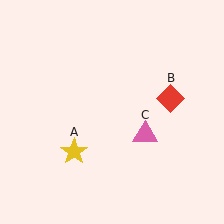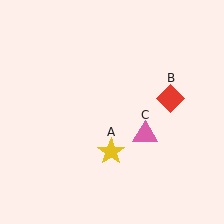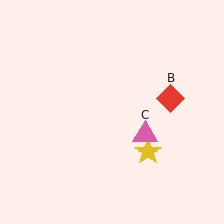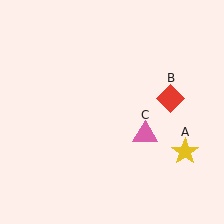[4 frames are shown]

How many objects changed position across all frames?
1 object changed position: yellow star (object A).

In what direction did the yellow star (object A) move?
The yellow star (object A) moved right.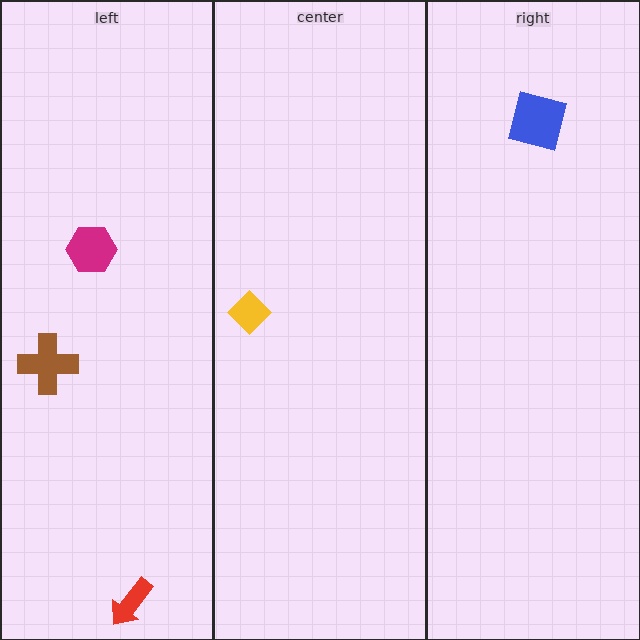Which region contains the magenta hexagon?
The left region.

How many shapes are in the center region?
1.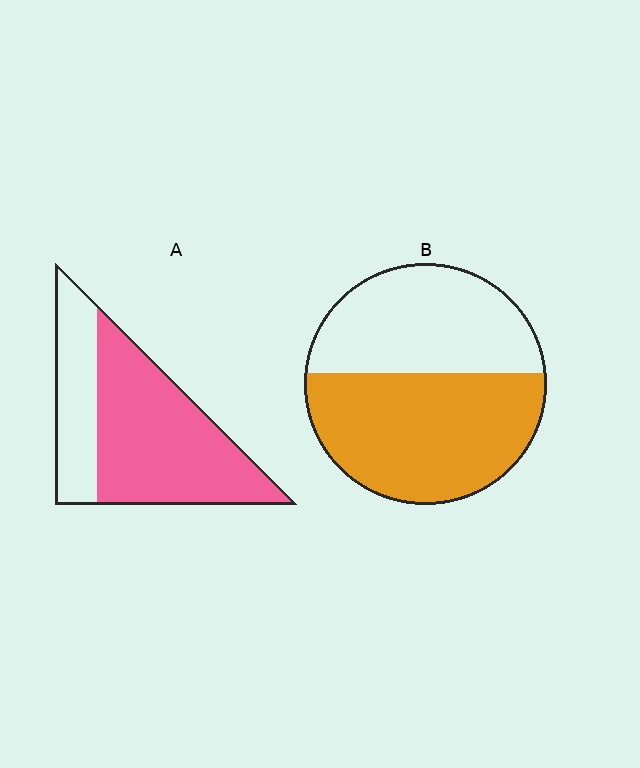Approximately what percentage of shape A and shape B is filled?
A is approximately 70% and B is approximately 55%.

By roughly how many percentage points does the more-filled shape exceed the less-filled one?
By roughly 15 percentage points (A over B).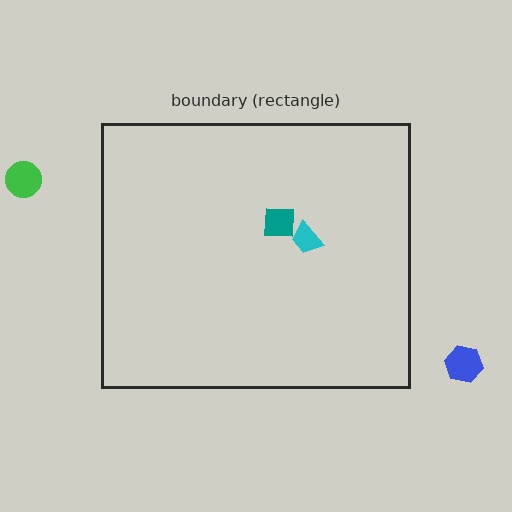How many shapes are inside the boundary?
2 inside, 2 outside.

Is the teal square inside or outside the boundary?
Inside.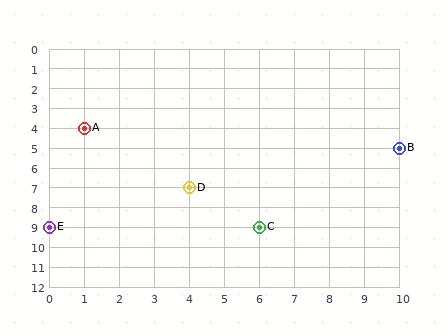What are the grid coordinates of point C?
Point C is at grid coordinates (6, 9).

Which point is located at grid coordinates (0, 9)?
Point E is at (0, 9).